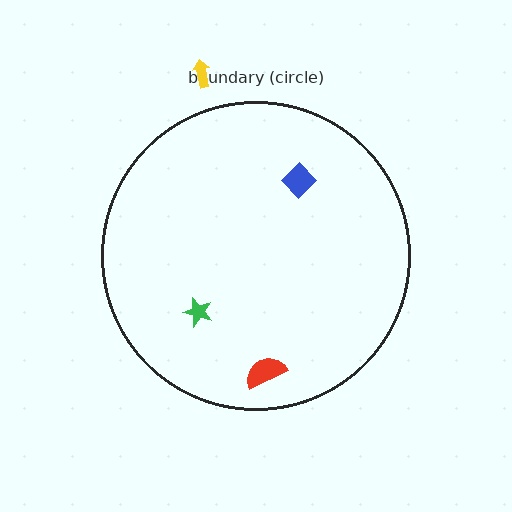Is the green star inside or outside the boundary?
Inside.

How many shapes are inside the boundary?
3 inside, 1 outside.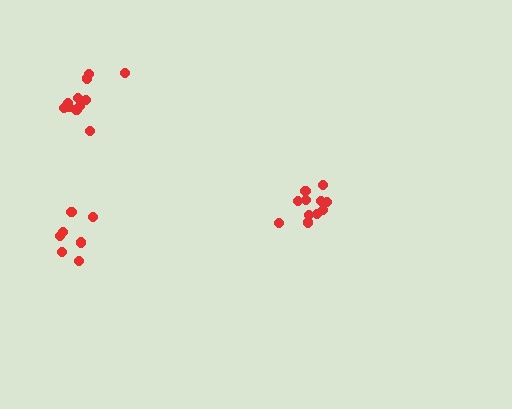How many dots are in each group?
Group 1: 7 dots, Group 2: 11 dots, Group 3: 11 dots (29 total).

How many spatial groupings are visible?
There are 3 spatial groupings.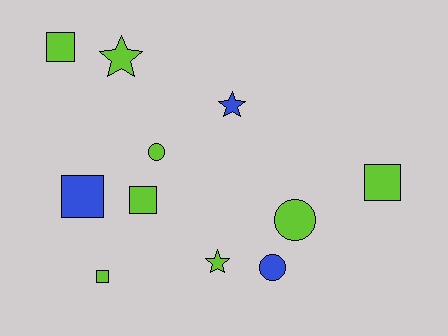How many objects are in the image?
There are 11 objects.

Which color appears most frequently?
Lime, with 8 objects.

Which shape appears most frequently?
Square, with 5 objects.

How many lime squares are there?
There are 4 lime squares.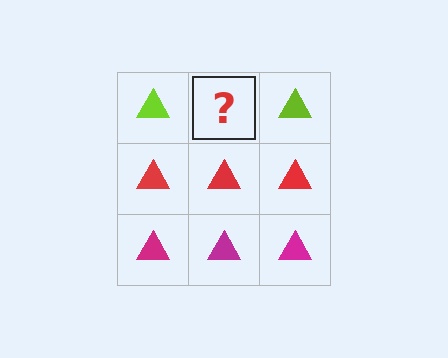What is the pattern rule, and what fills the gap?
The rule is that each row has a consistent color. The gap should be filled with a lime triangle.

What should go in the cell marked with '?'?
The missing cell should contain a lime triangle.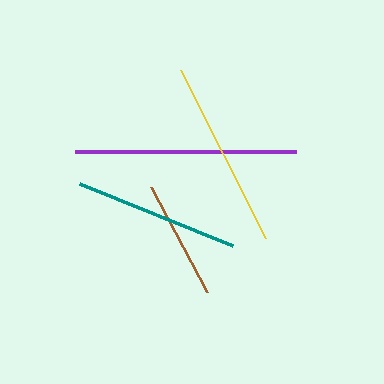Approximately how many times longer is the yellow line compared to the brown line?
The yellow line is approximately 1.6 times the length of the brown line.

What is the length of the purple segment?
The purple segment is approximately 221 pixels long.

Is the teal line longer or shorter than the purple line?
The purple line is longer than the teal line.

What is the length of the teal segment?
The teal segment is approximately 165 pixels long.